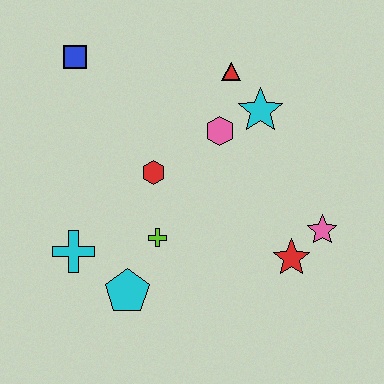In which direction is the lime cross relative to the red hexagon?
The lime cross is below the red hexagon.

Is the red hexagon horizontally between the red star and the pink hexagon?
No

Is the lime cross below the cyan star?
Yes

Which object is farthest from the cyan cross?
The pink star is farthest from the cyan cross.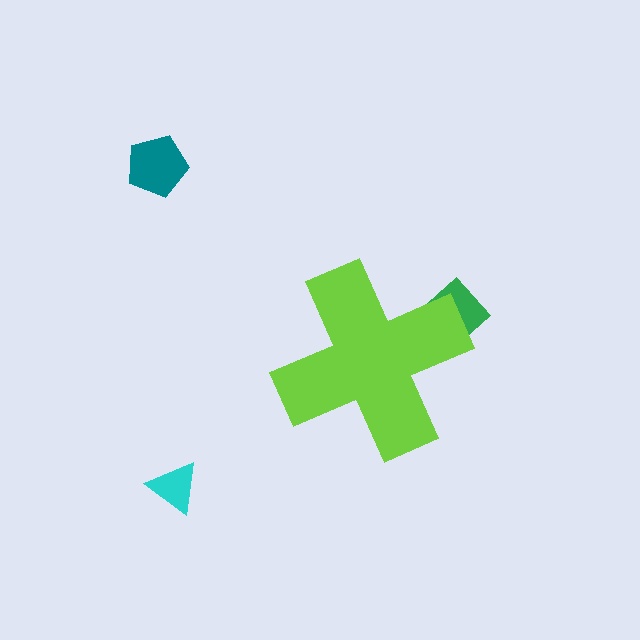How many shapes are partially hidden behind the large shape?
1 shape is partially hidden.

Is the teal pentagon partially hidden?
No, the teal pentagon is fully visible.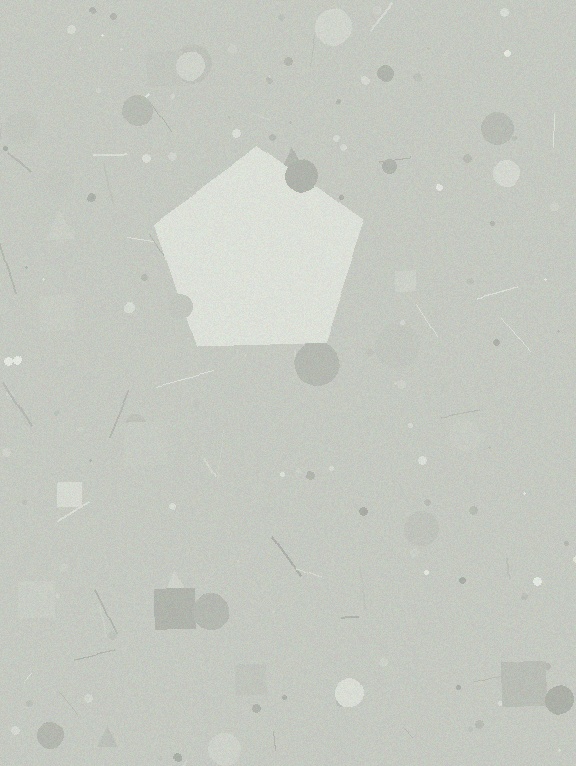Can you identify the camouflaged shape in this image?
The camouflaged shape is a pentagon.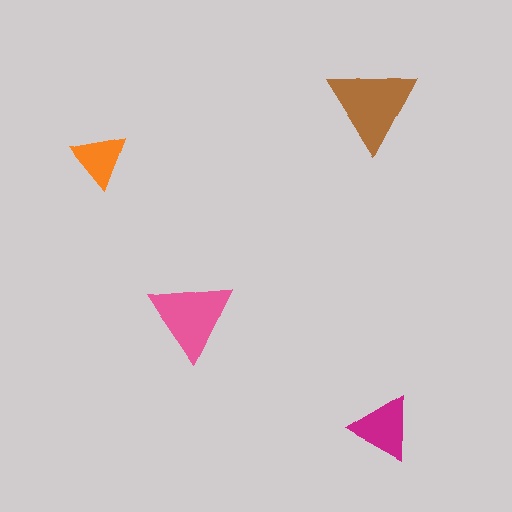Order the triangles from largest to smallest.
the brown one, the pink one, the magenta one, the orange one.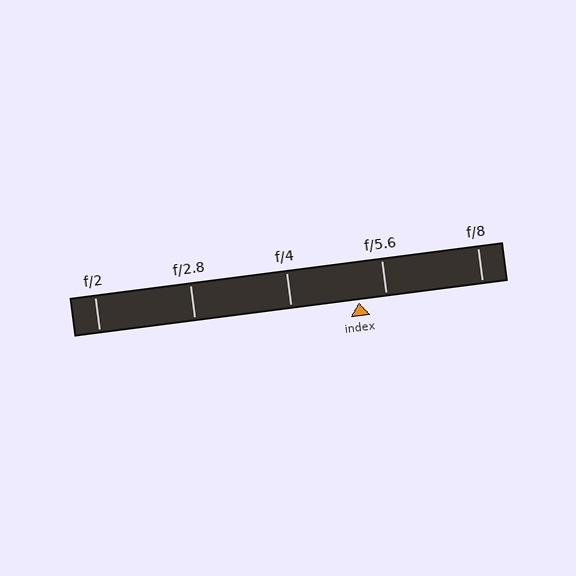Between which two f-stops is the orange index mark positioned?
The index mark is between f/4 and f/5.6.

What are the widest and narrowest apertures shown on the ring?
The widest aperture shown is f/2 and the narrowest is f/8.